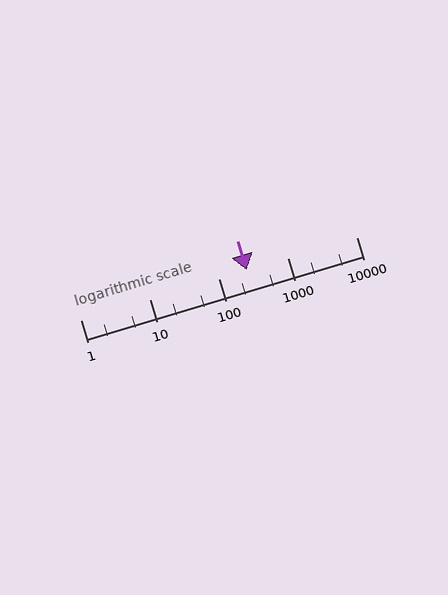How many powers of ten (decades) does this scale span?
The scale spans 4 decades, from 1 to 10000.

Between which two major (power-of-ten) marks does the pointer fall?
The pointer is between 100 and 1000.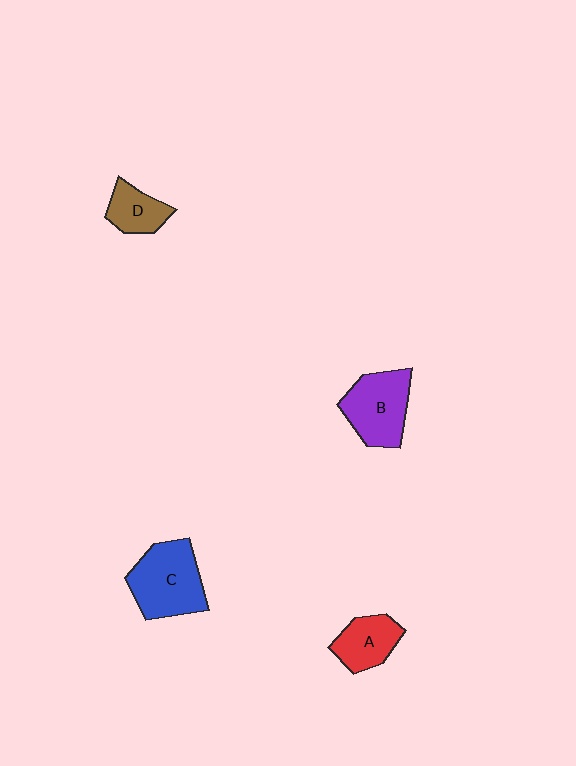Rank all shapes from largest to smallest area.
From largest to smallest: C (blue), B (purple), A (red), D (brown).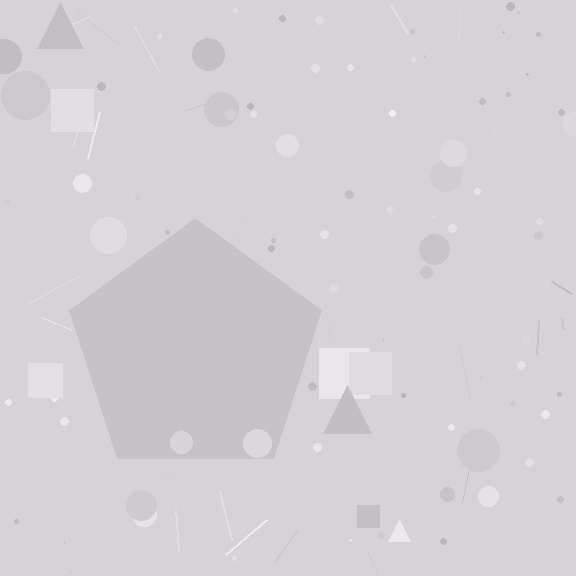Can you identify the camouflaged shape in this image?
The camouflaged shape is a pentagon.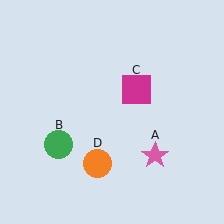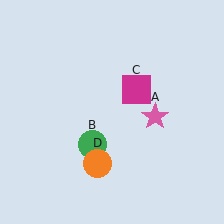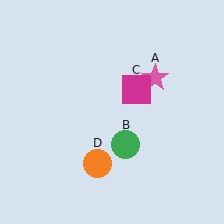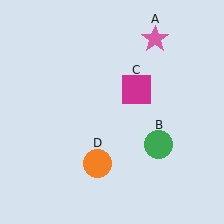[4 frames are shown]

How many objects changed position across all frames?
2 objects changed position: pink star (object A), green circle (object B).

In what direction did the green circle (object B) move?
The green circle (object B) moved right.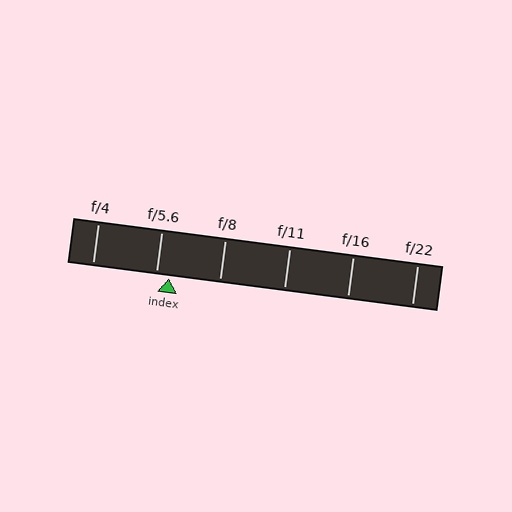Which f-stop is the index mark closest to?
The index mark is closest to f/5.6.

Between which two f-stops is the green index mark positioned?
The index mark is between f/5.6 and f/8.